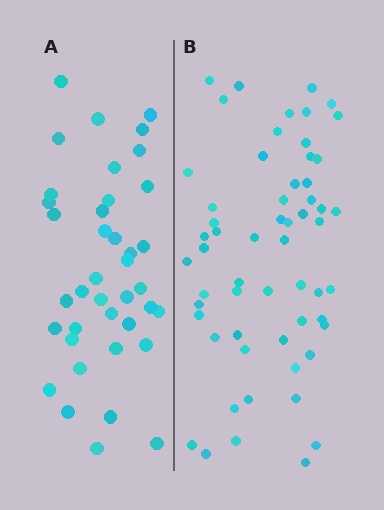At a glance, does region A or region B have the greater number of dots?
Region B (the right region) has more dots.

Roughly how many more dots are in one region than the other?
Region B has approximately 20 more dots than region A.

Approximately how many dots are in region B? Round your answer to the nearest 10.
About 60 dots. (The exact count is 58, which rounds to 60.)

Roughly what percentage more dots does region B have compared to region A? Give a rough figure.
About 50% more.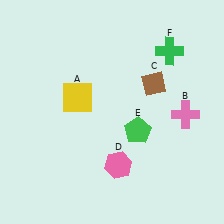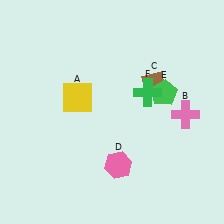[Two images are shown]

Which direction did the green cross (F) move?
The green cross (F) moved down.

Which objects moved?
The objects that moved are: the green pentagon (E), the green cross (F).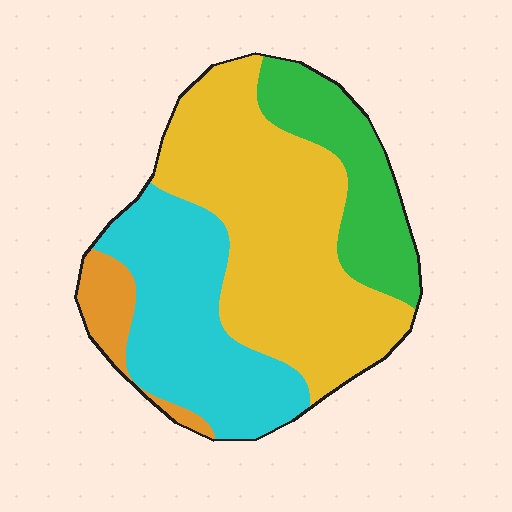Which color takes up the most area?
Yellow, at roughly 45%.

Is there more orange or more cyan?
Cyan.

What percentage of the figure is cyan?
Cyan covers about 30% of the figure.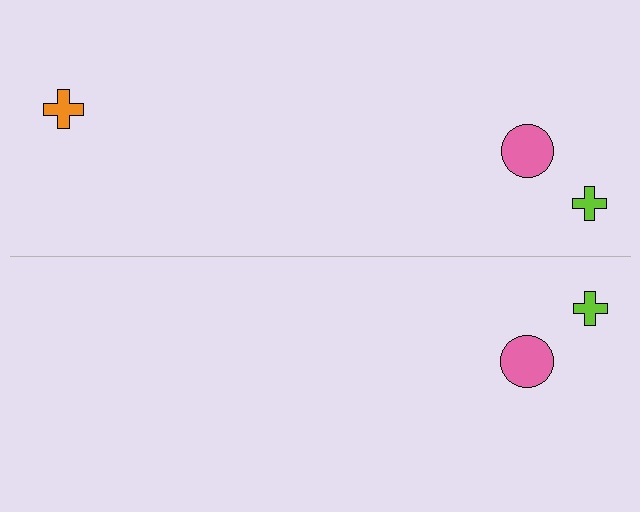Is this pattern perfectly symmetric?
No, the pattern is not perfectly symmetric. A orange cross is missing from the bottom side.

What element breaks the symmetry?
A orange cross is missing from the bottom side.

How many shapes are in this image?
There are 5 shapes in this image.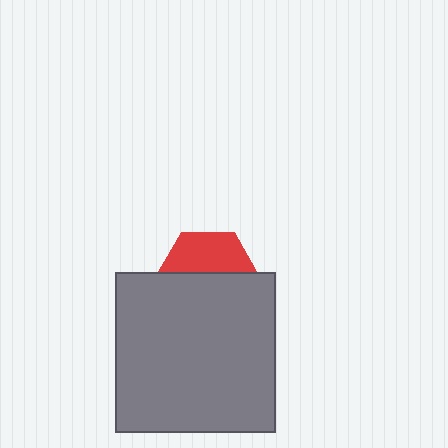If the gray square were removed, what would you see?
You would see the complete red hexagon.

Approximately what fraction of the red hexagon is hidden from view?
Roughly 60% of the red hexagon is hidden behind the gray square.